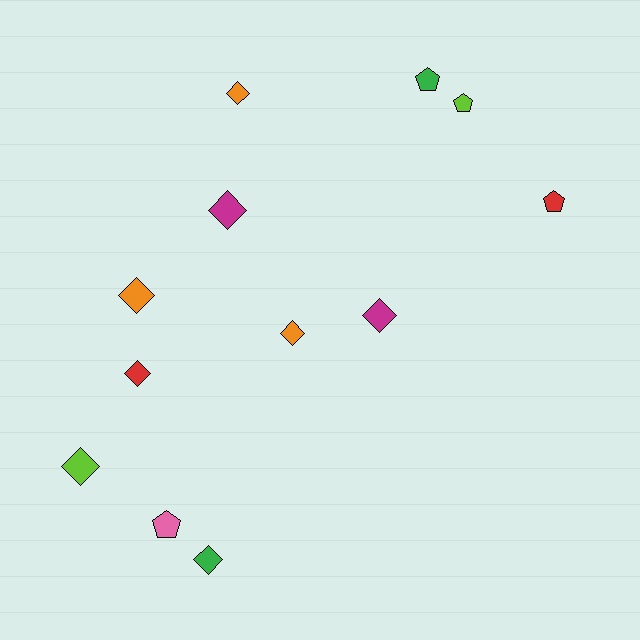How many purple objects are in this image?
There are no purple objects.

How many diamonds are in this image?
There are 8 diamonds.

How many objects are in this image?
There are 12 objects.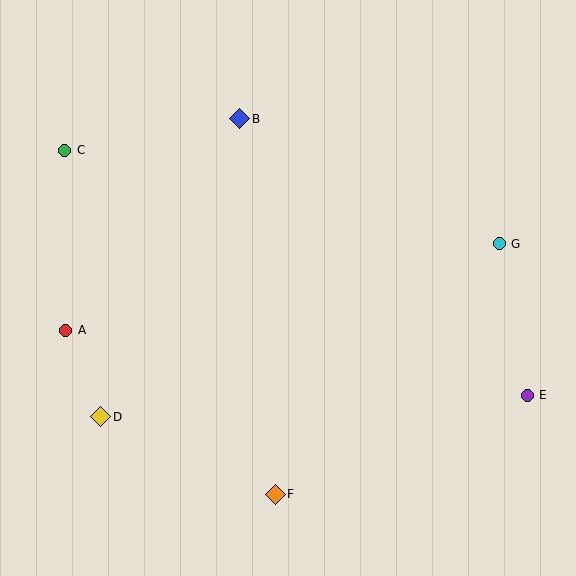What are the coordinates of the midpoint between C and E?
The midpoint between C and E is at (296, 273).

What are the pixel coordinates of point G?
Point G is at (499, 244).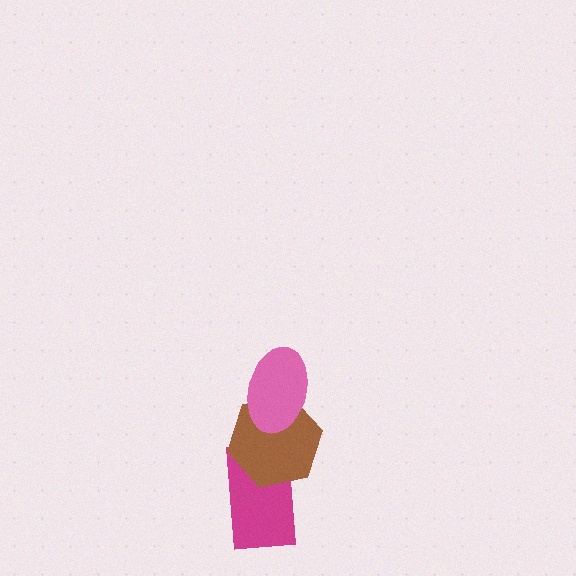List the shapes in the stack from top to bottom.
From top to bottom: the pink ellipse, the brown hexagon, the magenta rectangle.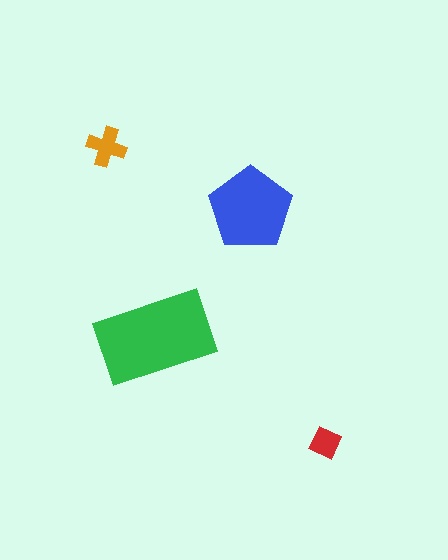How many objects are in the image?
There are 4 objects in the image.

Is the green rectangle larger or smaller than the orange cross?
Larger.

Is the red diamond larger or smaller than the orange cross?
Smaller.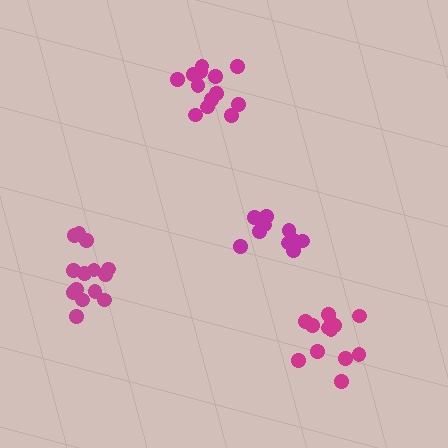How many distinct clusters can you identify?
There are 4 distinct clusters.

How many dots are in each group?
Group 1: 10 dots, Group 2: 13 dots, Group 3: 14 dots, Group 4: 13 dots (50 total).